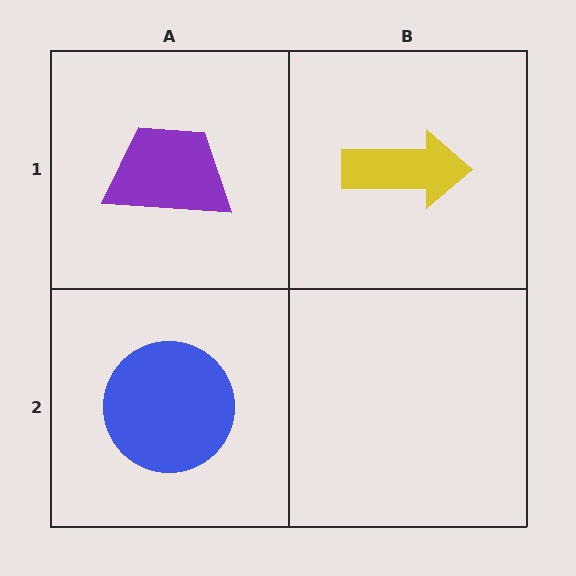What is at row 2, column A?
A blue circle.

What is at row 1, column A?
A purple trapezoid.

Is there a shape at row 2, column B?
No, that cell is empty.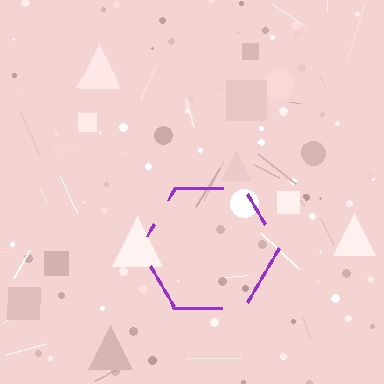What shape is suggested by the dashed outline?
The dashed outline suggests a hexagon.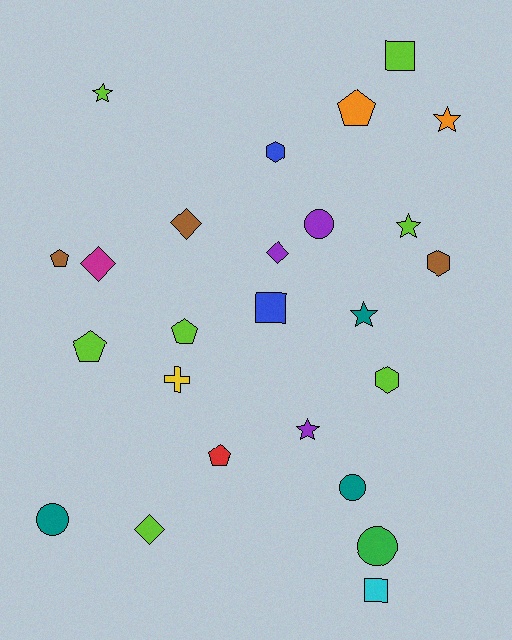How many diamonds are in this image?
There are 4 diamonds.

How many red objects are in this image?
There is 1 red object.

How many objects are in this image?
There are 25 objects.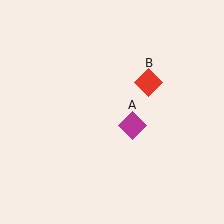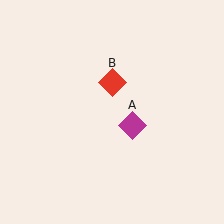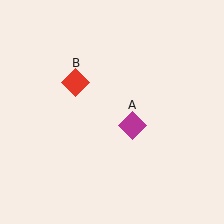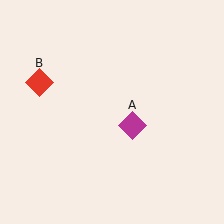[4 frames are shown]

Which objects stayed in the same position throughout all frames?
Magenta diamond (object A) remained stationary.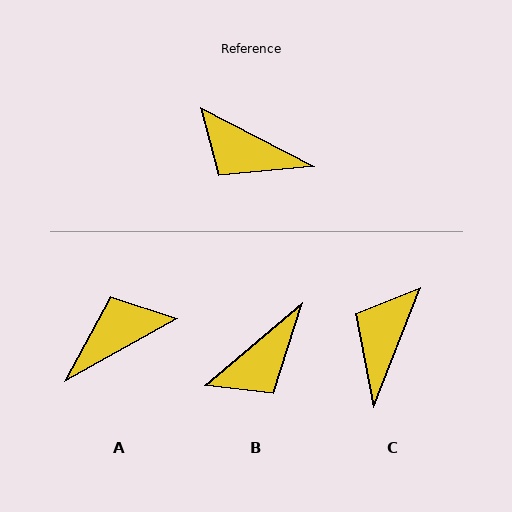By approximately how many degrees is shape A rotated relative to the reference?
Approximately 123 degrees clockwise.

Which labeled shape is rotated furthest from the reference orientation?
A, about 123 degrees away.